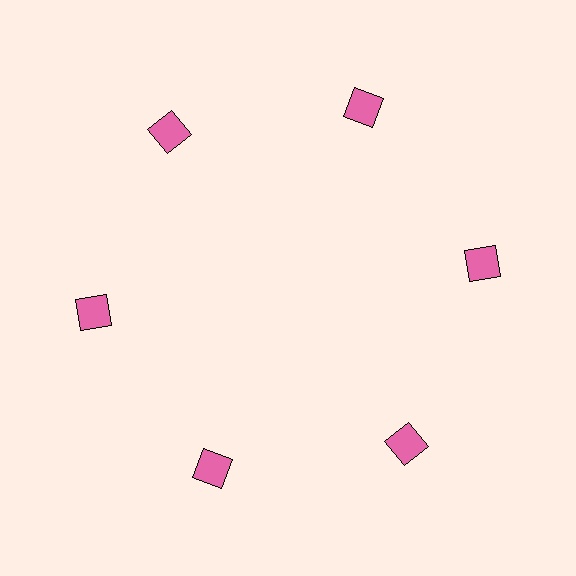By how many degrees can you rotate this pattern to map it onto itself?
The pattern maps onto itself every 60 degrees of rotation.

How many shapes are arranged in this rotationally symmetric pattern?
There are 6 shapes, arranged in 6 groups of 1.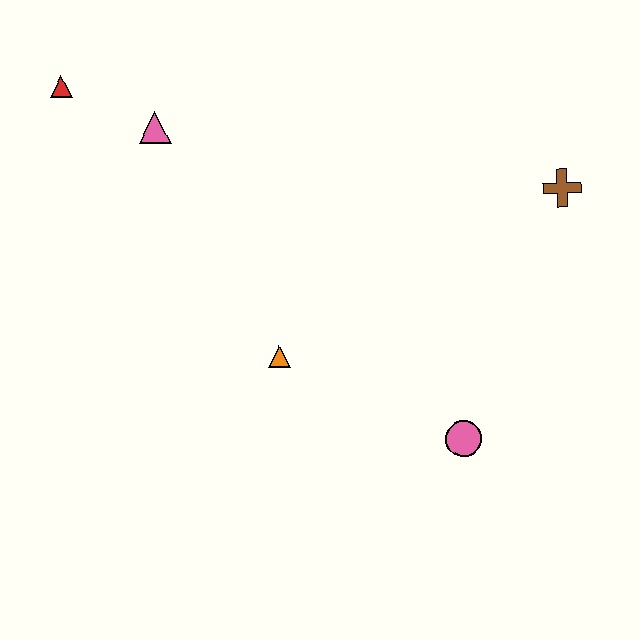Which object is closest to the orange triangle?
The pink circle is closest to the orange triangle.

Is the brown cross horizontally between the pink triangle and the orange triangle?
No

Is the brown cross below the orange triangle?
No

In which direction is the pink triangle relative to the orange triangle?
The pink triangle is above the orange triangle.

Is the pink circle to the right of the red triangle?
Yes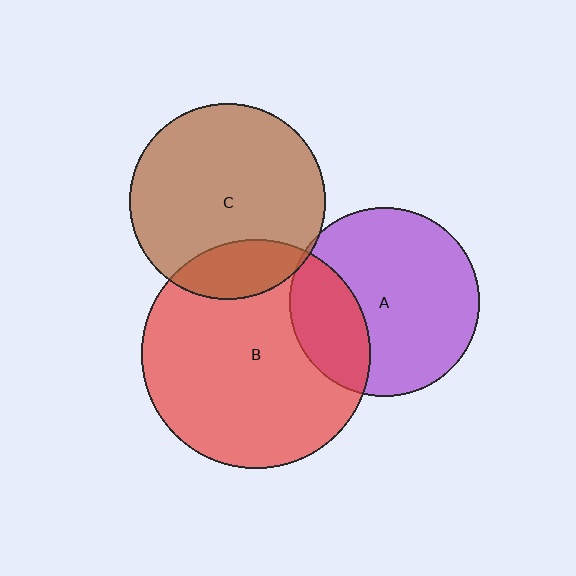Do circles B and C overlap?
Yes.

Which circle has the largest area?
Circle B (red).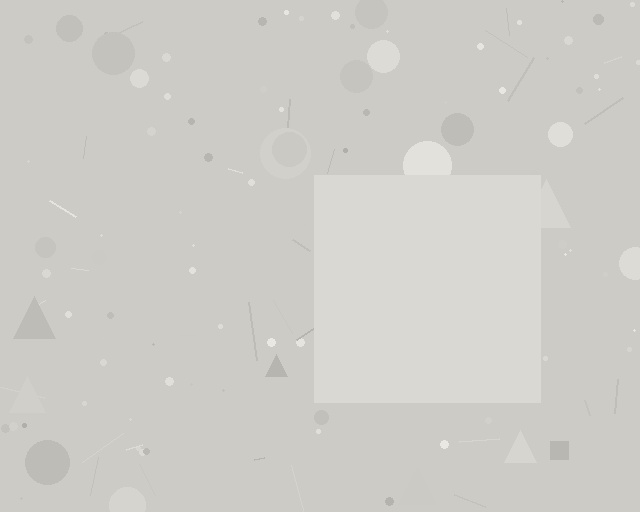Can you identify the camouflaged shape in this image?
The camouflaged shape is a square.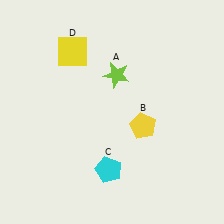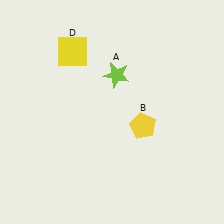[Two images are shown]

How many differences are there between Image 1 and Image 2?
There is 1 difference between the two images.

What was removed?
The cyan pentagon (C) was removed in Image 2.